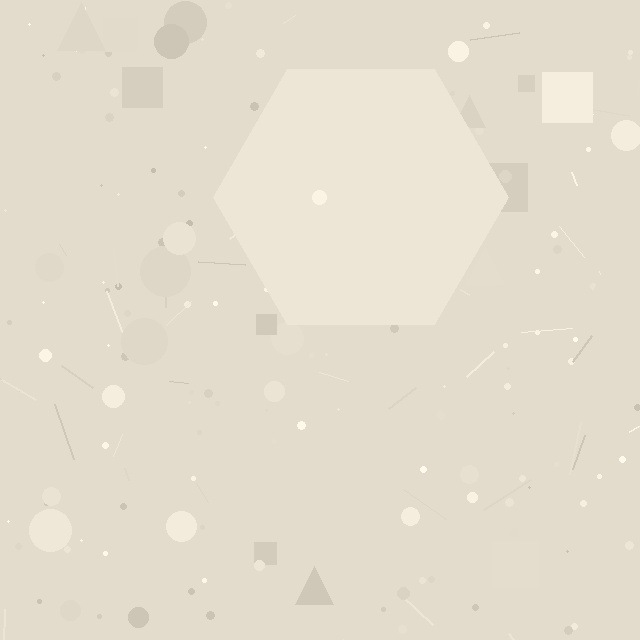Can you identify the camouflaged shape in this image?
The camouflaged shape is a hexagon.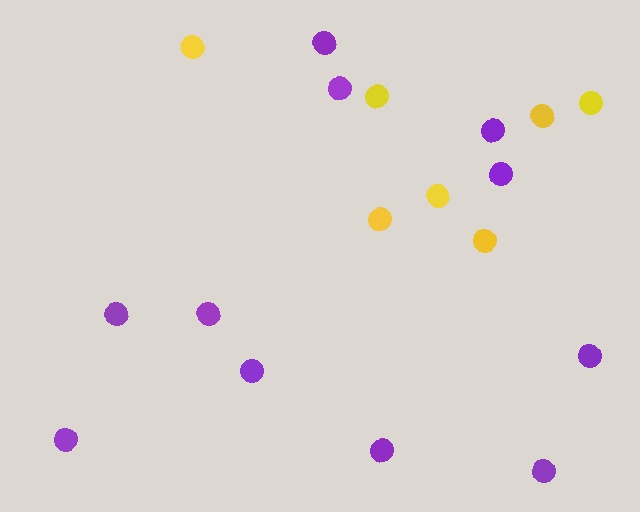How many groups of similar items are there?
There are 2 groups: one group of yellow circles (7) and one group of purple circles (11).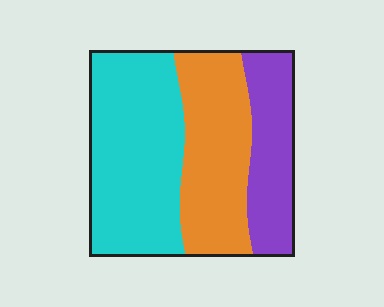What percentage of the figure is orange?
Orange takes up between a quarter and a half of the figure.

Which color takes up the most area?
Cyan, at roughly 45%.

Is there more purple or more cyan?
Cyan.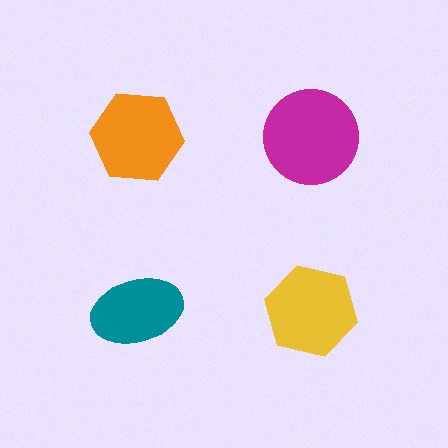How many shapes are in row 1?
2 shapes.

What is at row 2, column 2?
A yellow hexagon.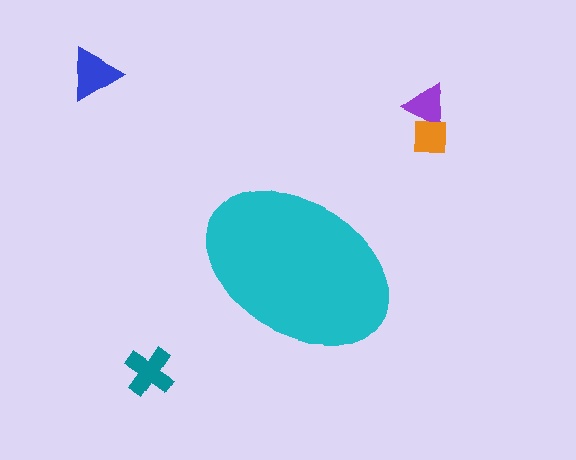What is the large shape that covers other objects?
A cyan ellipse.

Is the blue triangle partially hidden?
No, the blue triangle is fully visible.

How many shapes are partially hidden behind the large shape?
0 shapes are partially hidden.